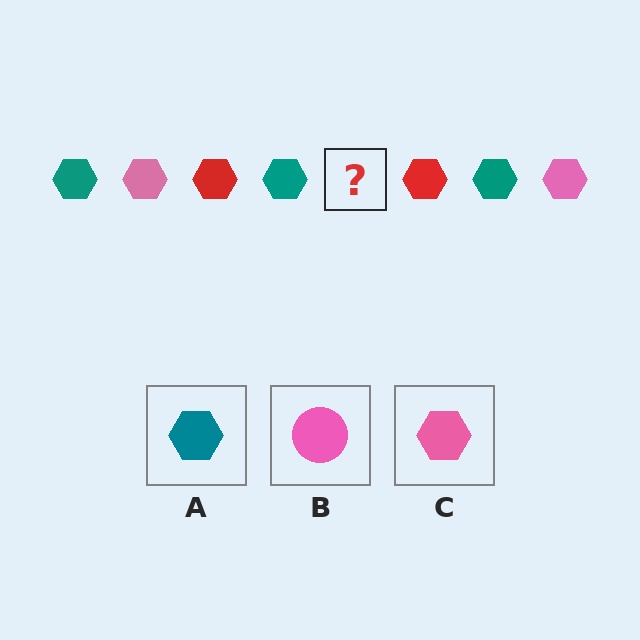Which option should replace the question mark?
Option C.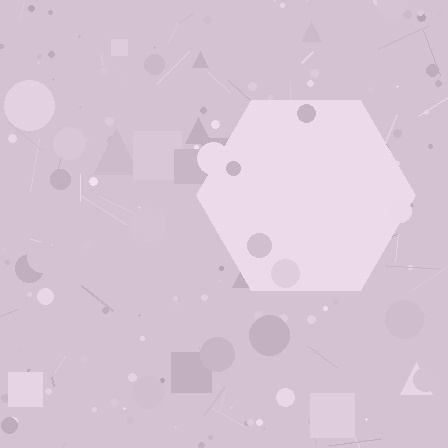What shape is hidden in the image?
A hexagon is hidden in the image.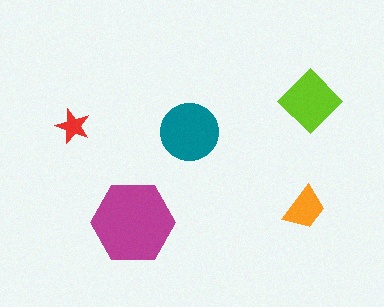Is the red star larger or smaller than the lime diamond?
Smaller.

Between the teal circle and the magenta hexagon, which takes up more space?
The magenta hexagon.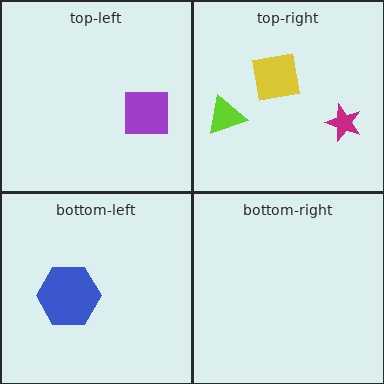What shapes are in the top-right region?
The lime triangle, the yellow square, the magenta star.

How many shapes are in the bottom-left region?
1.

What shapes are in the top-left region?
The purple square.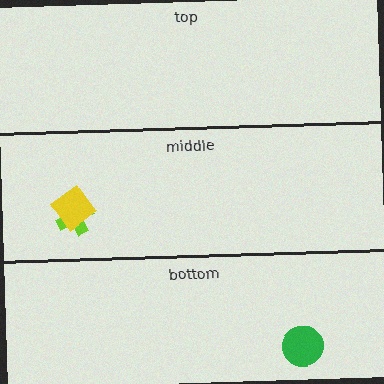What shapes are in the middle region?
The lime cross, the yellow diamond.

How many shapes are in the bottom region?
1.